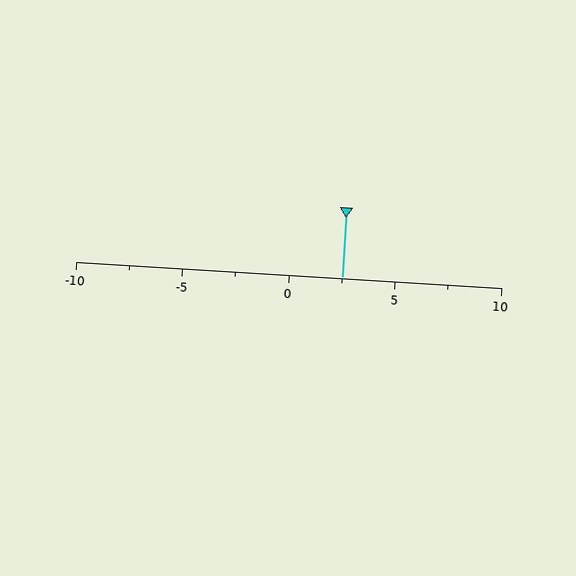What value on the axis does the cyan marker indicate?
The marker indicates approximately 2.5.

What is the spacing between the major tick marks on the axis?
The major ticks are spaced 5 apart.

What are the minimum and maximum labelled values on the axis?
The axis runs from -10 to 10.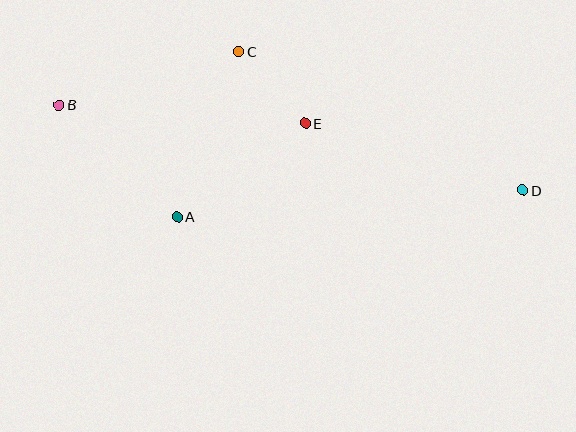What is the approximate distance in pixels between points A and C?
The distance between A and C is approximately 176 pixels.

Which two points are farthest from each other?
Points B and D are farthest from each other.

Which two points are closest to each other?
Points C and E are closest to each other.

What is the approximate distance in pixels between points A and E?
The distance between A and E is approximately 159 pixels.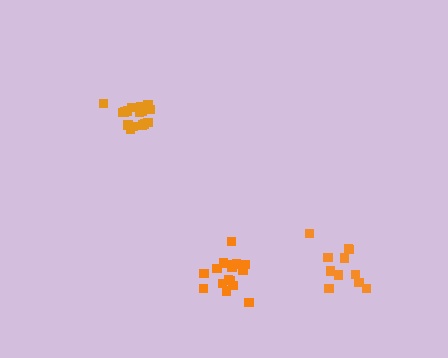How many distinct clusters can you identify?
There are 3 distinct clusters.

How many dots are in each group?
Group 1: 17 dots, Group 2: 17 dots, Group 3: 11 dots (45 total).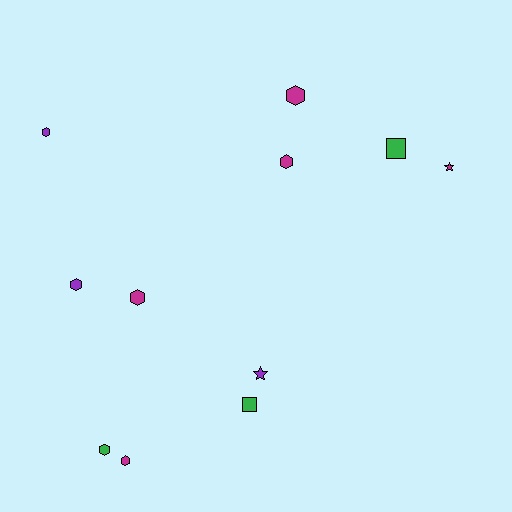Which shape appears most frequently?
Hexagon, with 7 objects.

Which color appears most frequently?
Magenta, with 5 objects.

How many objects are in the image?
There are 11 objects.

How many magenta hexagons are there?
There are 4 magenta hexagons.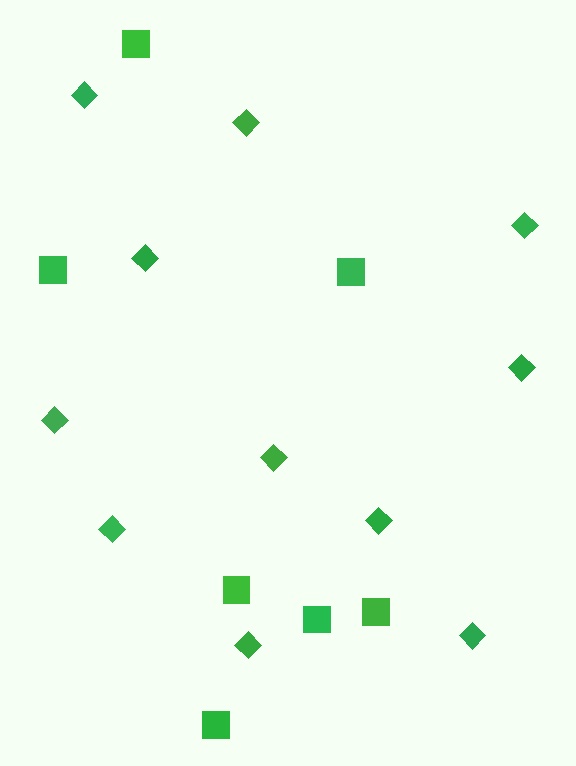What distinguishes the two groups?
There are 2 groups: one group of diamonds (11) and one group of squares (7).